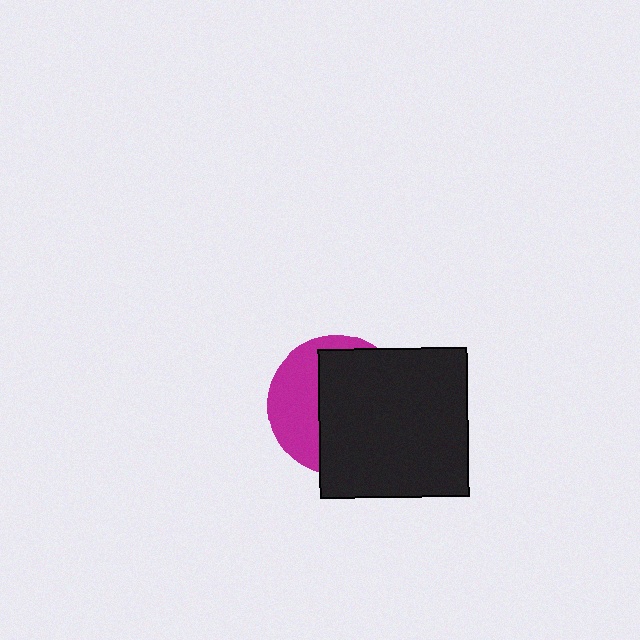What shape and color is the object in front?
The object in front is a black square.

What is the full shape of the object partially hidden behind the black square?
The partially hidden object is a magenta circle.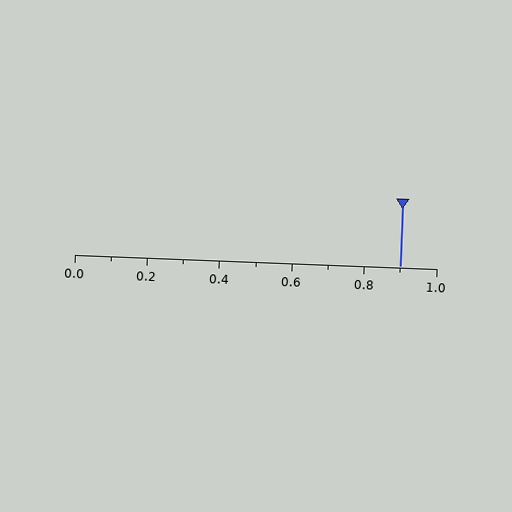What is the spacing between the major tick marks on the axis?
The major ticks are spaced 0.2 apart.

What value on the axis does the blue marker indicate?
The marker indicates approximately 0.9.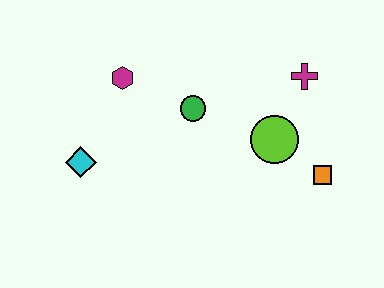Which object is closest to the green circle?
The magenta hexagon is closest to the green circle.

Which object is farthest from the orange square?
The cyan diamond is farthest from the orange square.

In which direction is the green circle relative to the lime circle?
The green circle is to the left of the lime circle.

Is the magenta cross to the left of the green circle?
No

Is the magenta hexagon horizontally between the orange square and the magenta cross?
No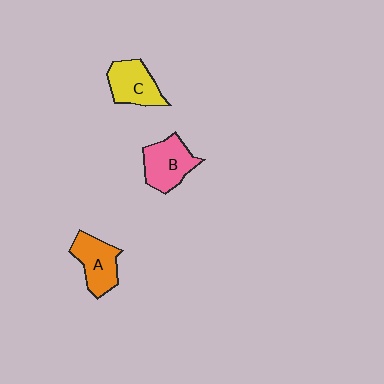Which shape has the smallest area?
Shape C (yellow).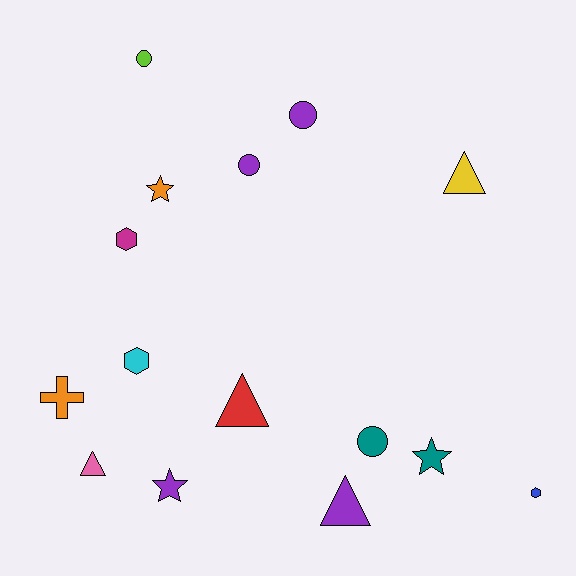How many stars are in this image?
There are 3 stars.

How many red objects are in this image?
There is 1 red object.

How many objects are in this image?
There are 15 objects.